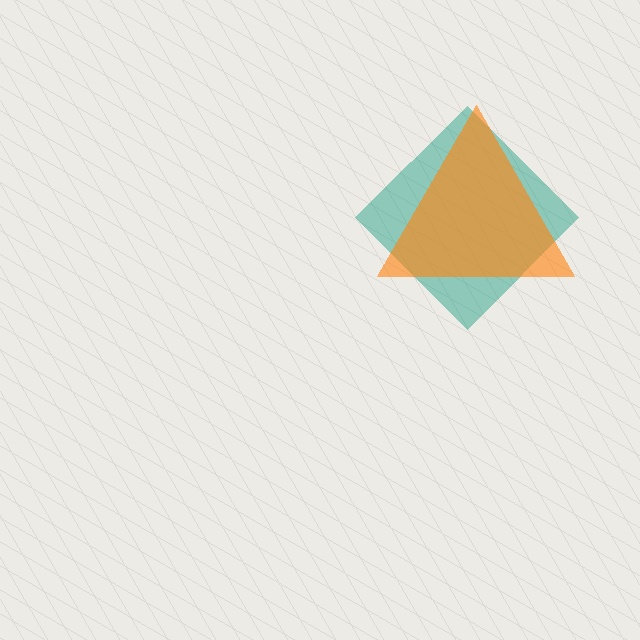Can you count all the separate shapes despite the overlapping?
Yes, there are 2 separate shapes.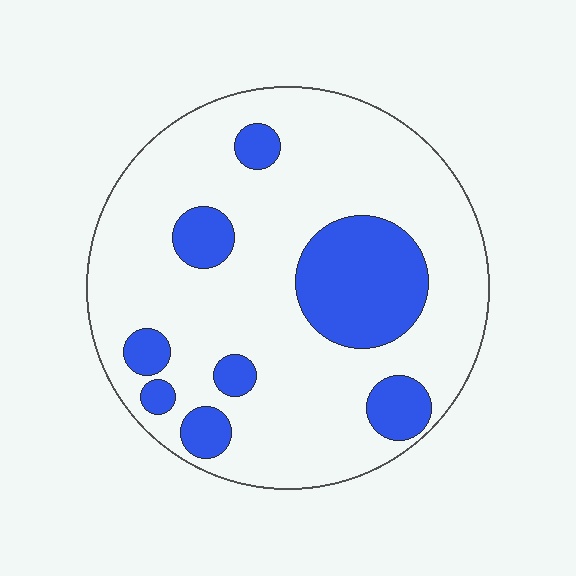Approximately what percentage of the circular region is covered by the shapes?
Approximately 20%.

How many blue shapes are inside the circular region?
8.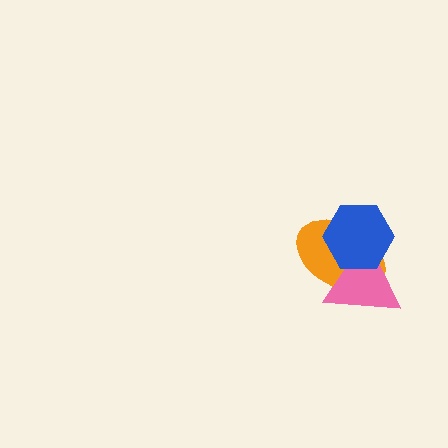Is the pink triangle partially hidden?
Yes, it is partially covered by another shape.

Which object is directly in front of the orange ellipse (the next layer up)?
The pink triangle is directly in front of the orange ellipse.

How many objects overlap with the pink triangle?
2 objects overlap with the pink triangle.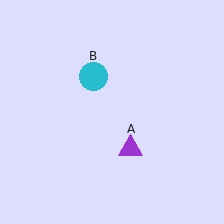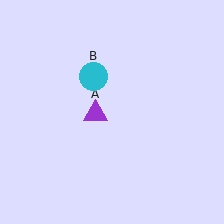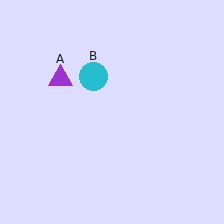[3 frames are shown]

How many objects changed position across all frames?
1 object changed position: purple triangle (object A).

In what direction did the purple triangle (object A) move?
The purple triangle (object A) moved up and to the left.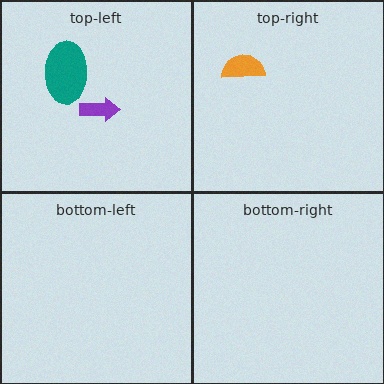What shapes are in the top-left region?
The teal ellipse, the purple arrow.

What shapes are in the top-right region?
The orange semicircle.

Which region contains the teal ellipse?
The top-left region.